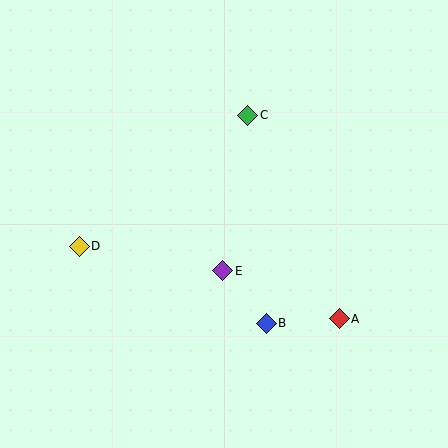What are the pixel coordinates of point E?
Point E is at (223, 271).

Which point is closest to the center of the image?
Point E at (223, 271) is closest to the center.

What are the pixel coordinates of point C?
Point C is at (248, 116).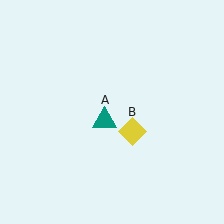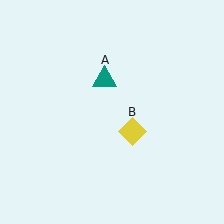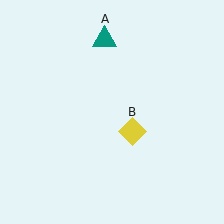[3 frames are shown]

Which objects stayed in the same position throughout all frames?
Yellow diamond (object B) remained stationary.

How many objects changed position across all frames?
1 object changed position: teal triangle (object A).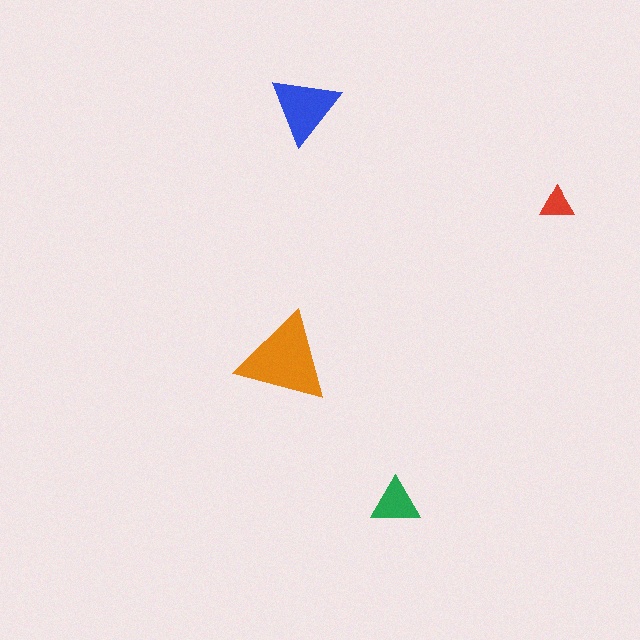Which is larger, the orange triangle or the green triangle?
The orange one.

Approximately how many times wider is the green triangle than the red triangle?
About 1.5 times wider.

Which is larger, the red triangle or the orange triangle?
The orange one.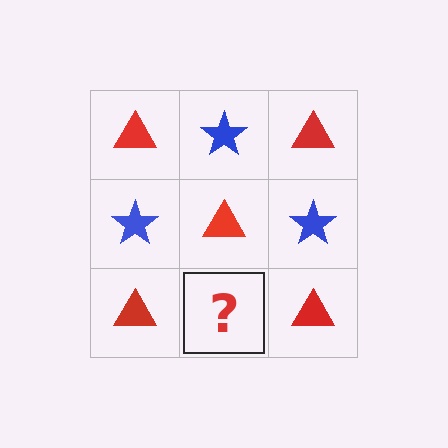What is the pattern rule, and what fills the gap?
The rule is that it alternates red triangle and blue star in a checkerboard pattern. The gap should be filled with a blue star.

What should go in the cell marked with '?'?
The missing cell should contain a blue star.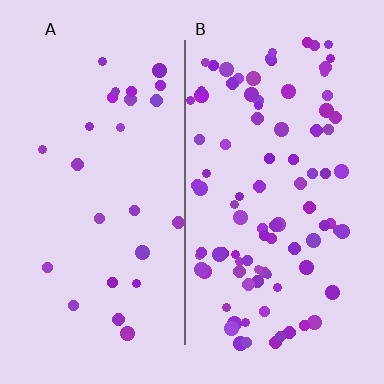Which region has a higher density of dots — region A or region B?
B (the right).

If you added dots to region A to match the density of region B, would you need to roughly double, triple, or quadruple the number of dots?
Approximately quadruple.